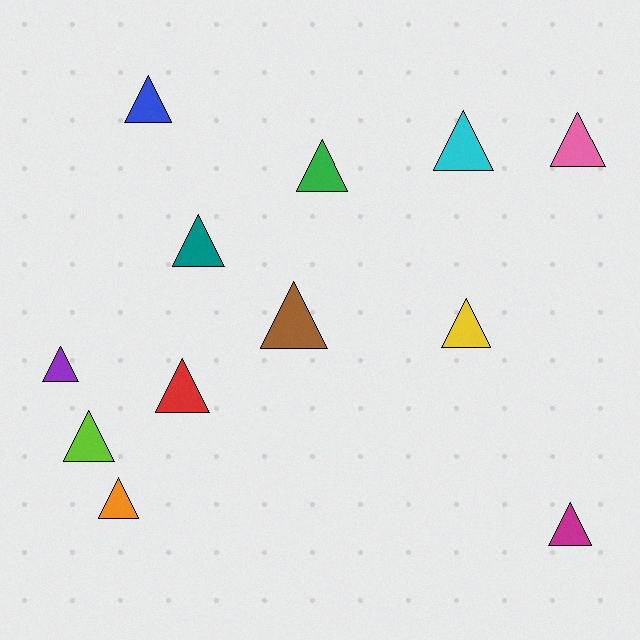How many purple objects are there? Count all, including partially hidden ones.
There is 1 purple object.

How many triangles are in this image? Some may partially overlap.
There are 12 triangles.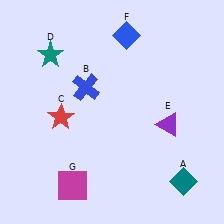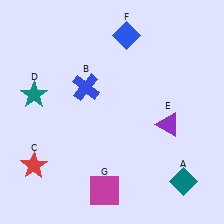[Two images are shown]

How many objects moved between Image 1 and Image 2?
3 objects moved between the two images.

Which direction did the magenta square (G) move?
The magenta square (G) moved right.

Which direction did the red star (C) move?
The red star (C) moved down.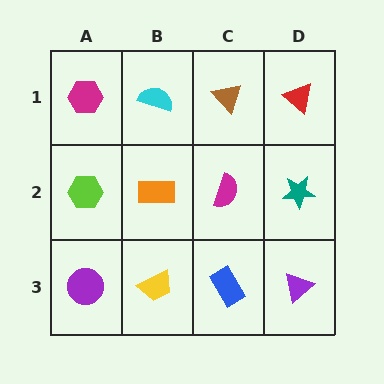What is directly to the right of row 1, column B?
A brown triangle.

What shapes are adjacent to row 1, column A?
A lime hexagon (row 2, column A), a cyan semicircle (row 1, column B).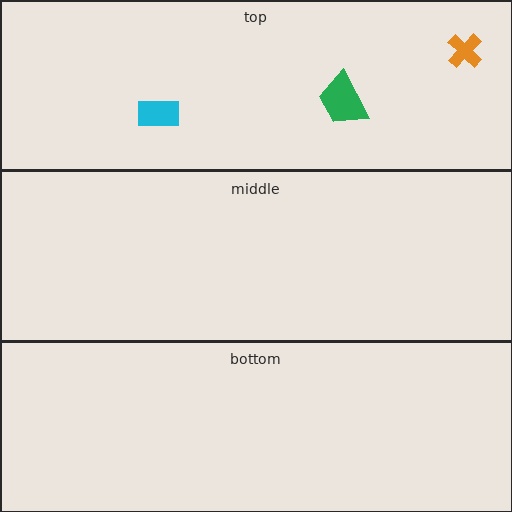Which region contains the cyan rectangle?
The top region.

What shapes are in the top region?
The green trapezoid, the orange cross, the cyan rectangle.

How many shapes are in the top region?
3.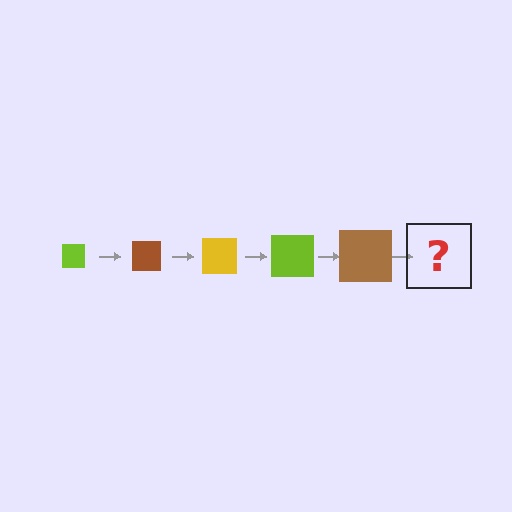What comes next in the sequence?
The next element should be a yellow square, larger than the previous one.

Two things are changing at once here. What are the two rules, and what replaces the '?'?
The two rules are that the square grows larger each step and the color cycles through lime, brown, and yellow. The '?' should be a yellow square, larger than the previous one.